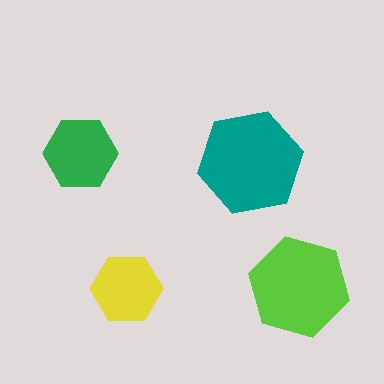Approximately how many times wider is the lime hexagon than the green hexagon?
About 1.5 times wider.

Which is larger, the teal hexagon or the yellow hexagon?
The teal one.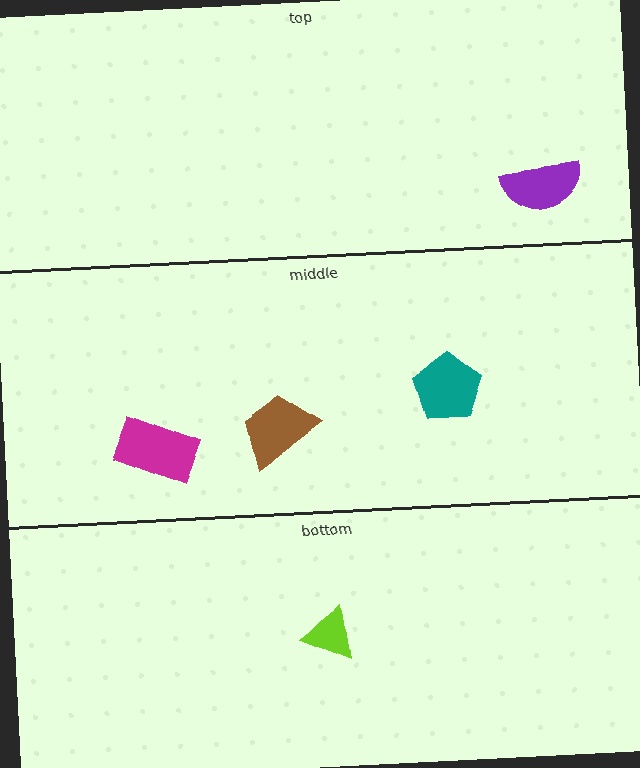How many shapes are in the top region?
1.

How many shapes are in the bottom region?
1.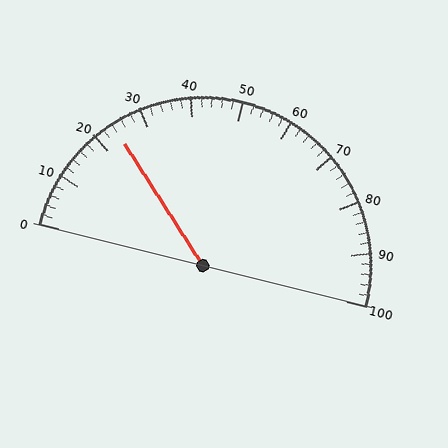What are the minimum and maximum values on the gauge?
The gauge ranges from 0 to 100.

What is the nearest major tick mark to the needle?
The nearest major tick mark is 20.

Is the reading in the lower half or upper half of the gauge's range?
The reading is in the lower half of the range (0 to 100).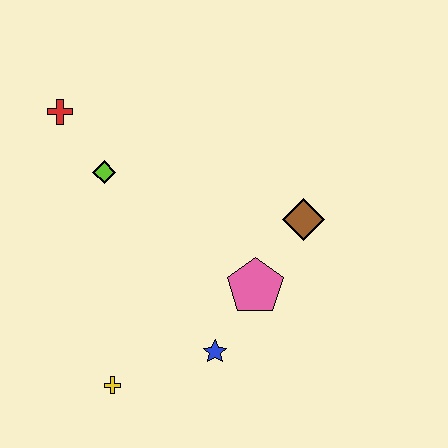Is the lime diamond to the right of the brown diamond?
No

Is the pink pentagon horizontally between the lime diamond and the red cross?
No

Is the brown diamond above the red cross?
No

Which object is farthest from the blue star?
The red cross is farthest from the blue star.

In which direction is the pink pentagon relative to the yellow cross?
The pink pentagon is to the right of the yellow cross.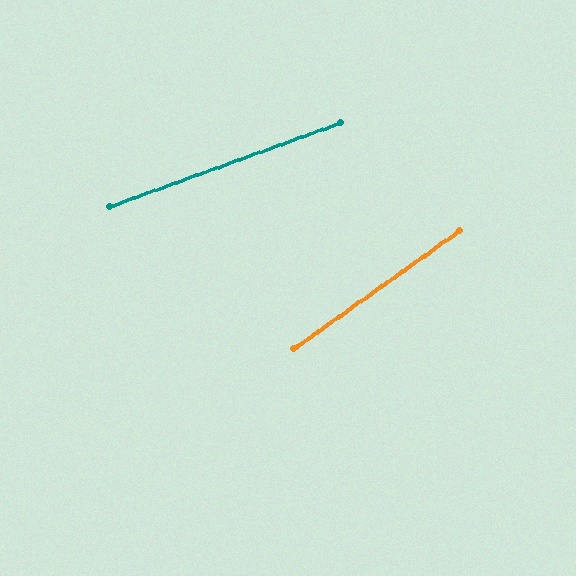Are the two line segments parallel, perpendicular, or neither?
Neither parallel nor perpendicular — they differ by about 16°.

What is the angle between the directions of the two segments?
Approximately 16 degrees.